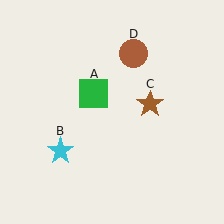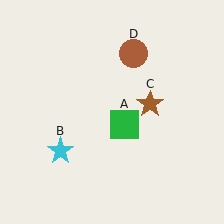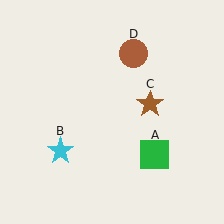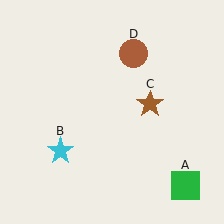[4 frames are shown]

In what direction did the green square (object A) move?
The green square (object A) moved down and to the right.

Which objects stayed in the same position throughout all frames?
Cyan star (object B) and brown star (object C) and brown circle (object D) remained stationary.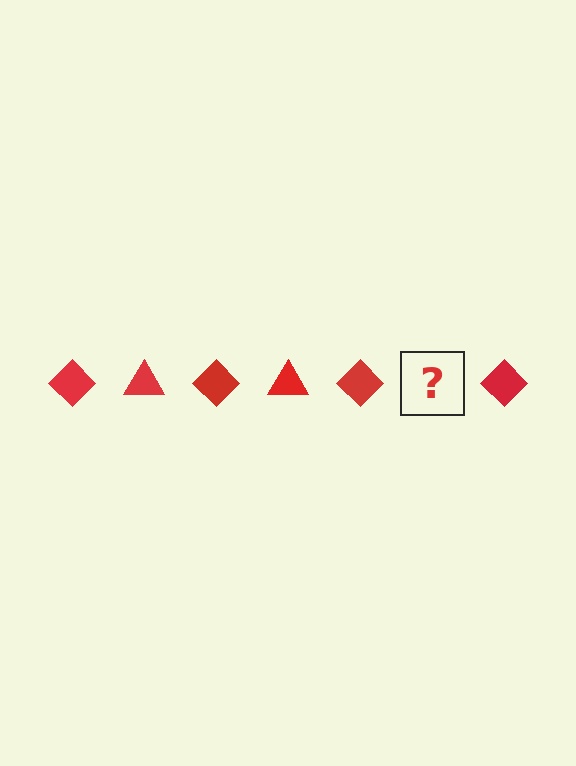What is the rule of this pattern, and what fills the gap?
The rule is that the pattern cycles through diamond, triangle shapes in red. The gap should be filled with a red triangle.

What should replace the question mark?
The question mark should be replaced with a red triangle.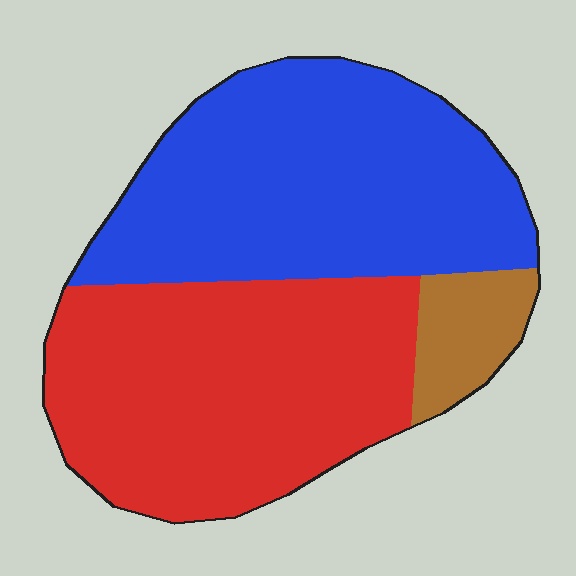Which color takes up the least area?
Brown, at roughly 10%.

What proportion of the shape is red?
Red covers roughly 45% of the shape.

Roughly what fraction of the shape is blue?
Blue covers 46% of the shape.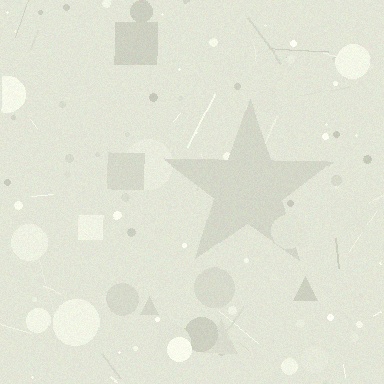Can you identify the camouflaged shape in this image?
The camouflaged shape is a star.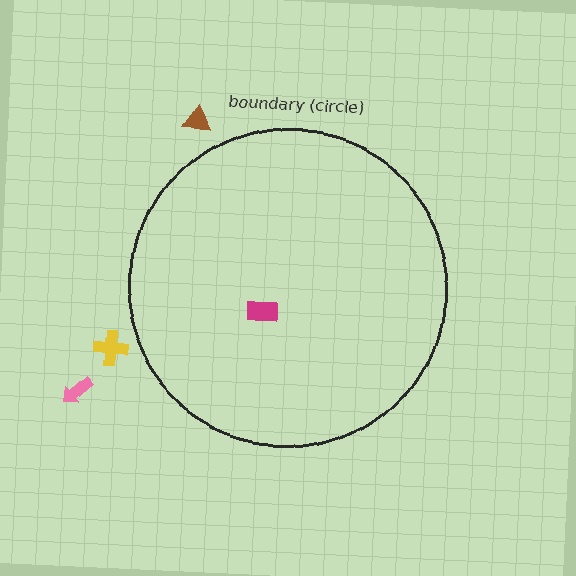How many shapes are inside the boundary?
1 inside, 3 outside.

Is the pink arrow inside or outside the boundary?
Outside.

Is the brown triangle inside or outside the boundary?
Outside.